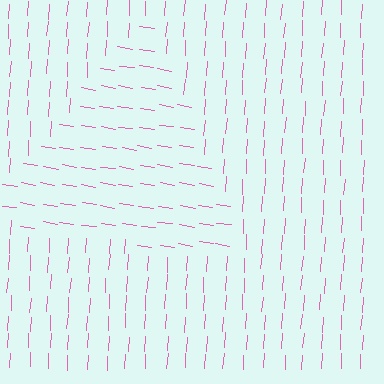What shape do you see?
I see a triangle.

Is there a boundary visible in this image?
Yes, there is a texture boundary formed by a change in line orientation.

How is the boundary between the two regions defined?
The boundary is defined purely by a change in line orientation (approximately 84 degrees difference). All lines are the same color and thickness.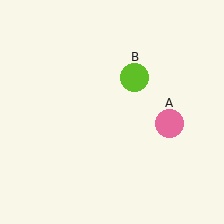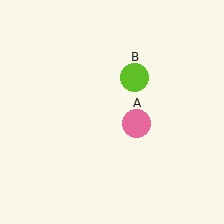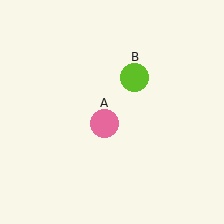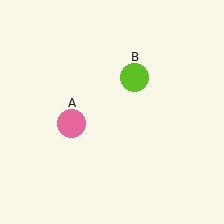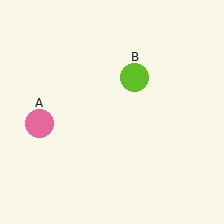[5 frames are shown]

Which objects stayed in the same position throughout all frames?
Lime circle (object B) remained stationary.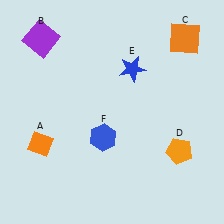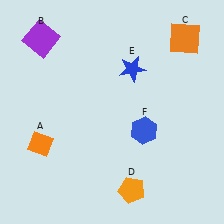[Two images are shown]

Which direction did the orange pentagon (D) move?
The orange pentagon (D) moved left.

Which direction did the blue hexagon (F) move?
The blue hexagon (F) moved right.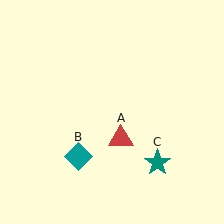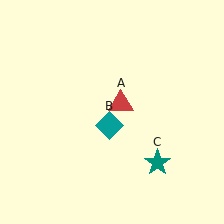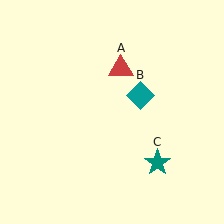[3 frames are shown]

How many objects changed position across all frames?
2 objects changed position: red triangle (object A), teal diamond (object B).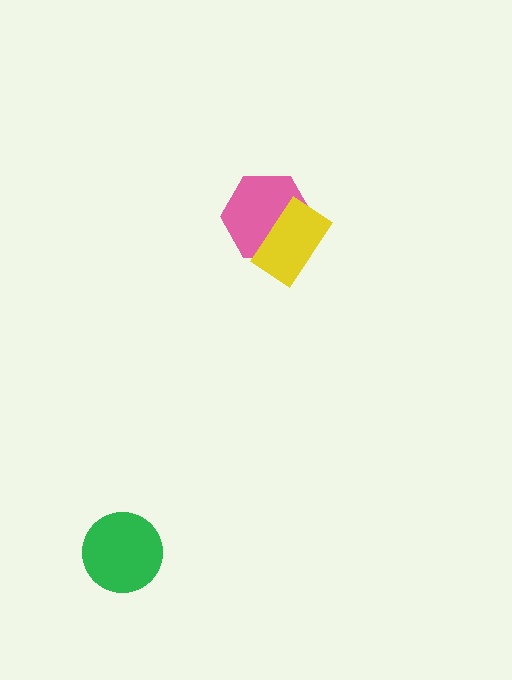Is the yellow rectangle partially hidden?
No, no other shape covers it.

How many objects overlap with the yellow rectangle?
1 object overlaps with the yellow rectangle.